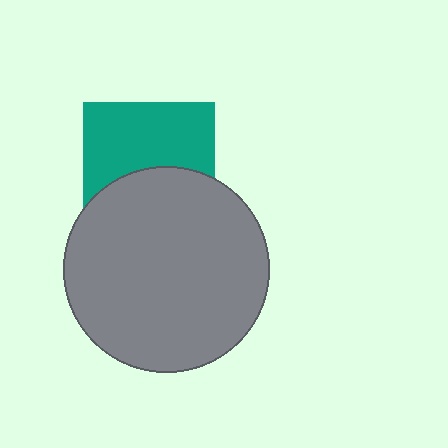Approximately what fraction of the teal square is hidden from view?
Roughly 44% of the teal square is hidden behind the gray circle.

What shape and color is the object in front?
The object in front is a gray circle.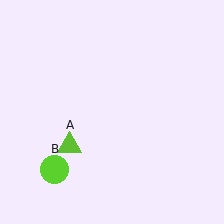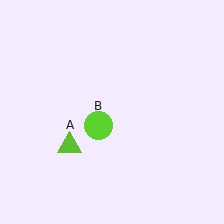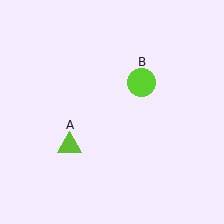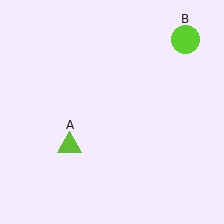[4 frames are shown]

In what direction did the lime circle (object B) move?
The lime circle (object B) moved up and to the right.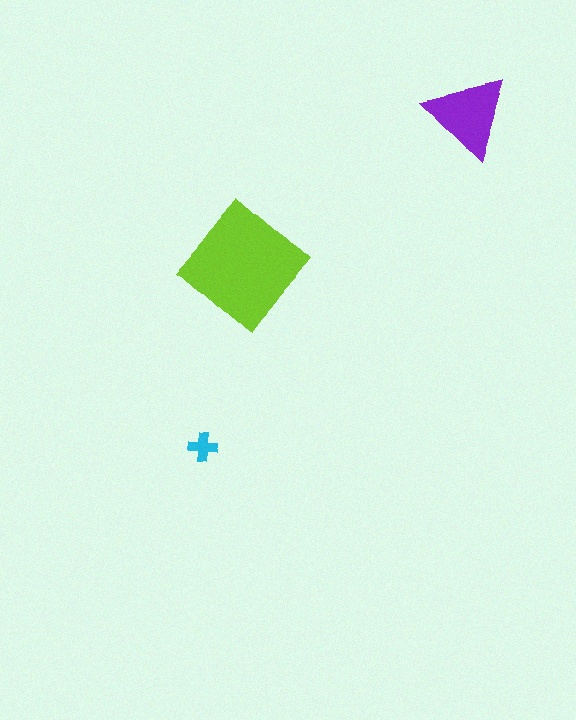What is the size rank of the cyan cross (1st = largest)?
3rd.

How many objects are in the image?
There are 3 objects in the image.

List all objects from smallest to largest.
The cyan cross, the purple triangle, the lime diamond.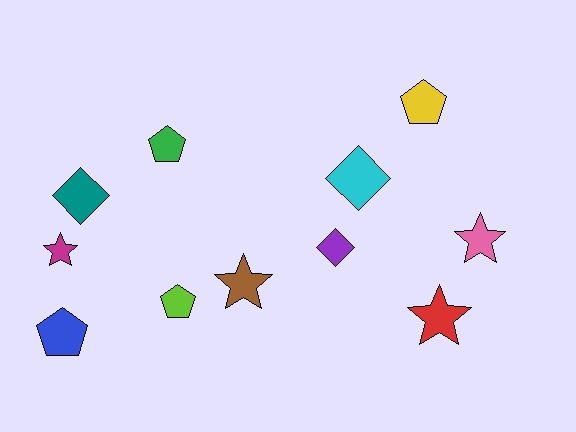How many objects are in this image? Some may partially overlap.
There are 11 objects.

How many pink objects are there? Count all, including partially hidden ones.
There is 1 pink object.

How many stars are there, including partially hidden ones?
There are 4 stars.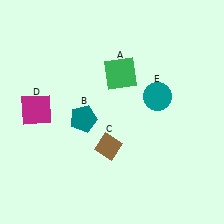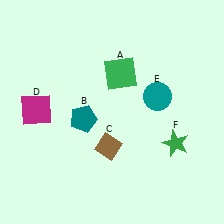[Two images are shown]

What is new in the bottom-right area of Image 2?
A green star (F) was added in the bottom-right area of Image 2.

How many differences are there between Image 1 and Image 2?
There is 1 difference between the two images.